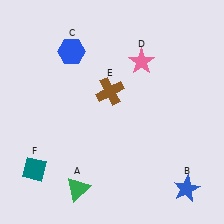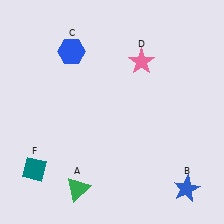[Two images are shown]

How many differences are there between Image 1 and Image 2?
There is 1 difference between the two images.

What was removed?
The brown cross (E) was removed in Image 2.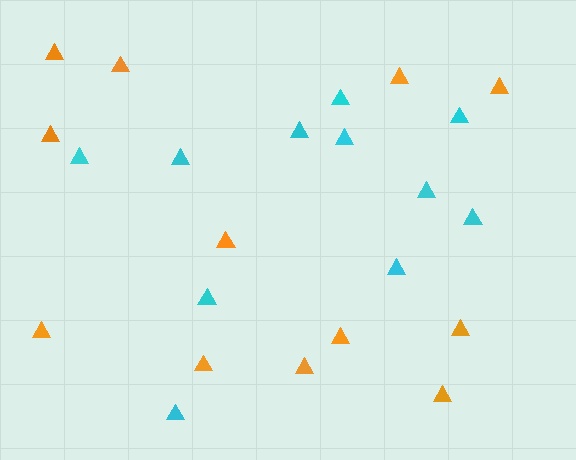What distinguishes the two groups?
There are 2 groups: one group of orange triangles (12) and one group of cyan triangles (11).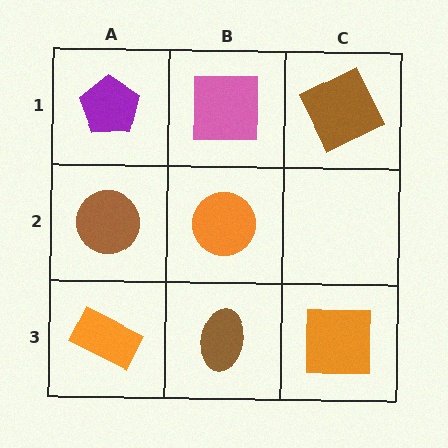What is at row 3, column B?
A brown ellipse.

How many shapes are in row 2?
2 shapes.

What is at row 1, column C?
A brown square.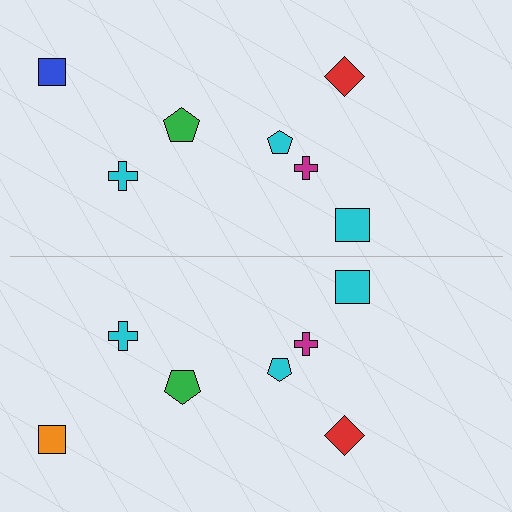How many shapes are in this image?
There are 14 shapes in this image.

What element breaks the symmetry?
The orange square on the bottom side breaks the symmetry — its mirror counterpart is blue.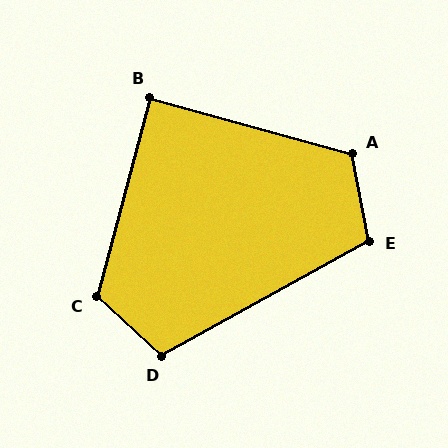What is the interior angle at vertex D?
Approximately 108 degrees (obtuse).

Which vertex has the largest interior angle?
C, at approximately 118 degrees.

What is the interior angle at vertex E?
Approximately 108 degrees (obtuse).